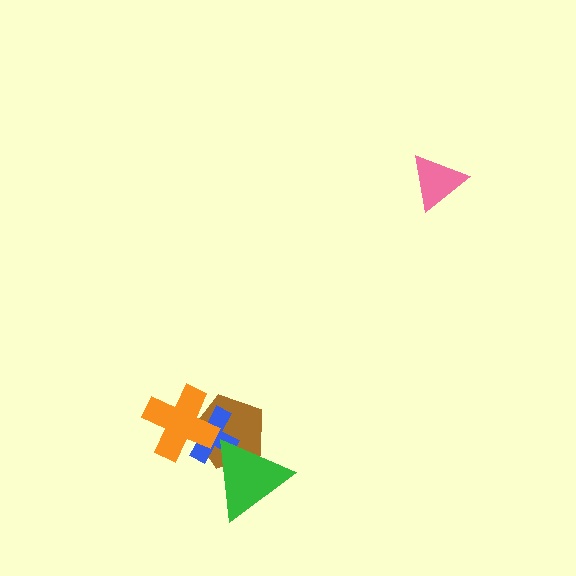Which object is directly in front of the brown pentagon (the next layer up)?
The blue cross is directly in front of the brown pentagon.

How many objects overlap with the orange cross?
2 objects overlap with the orange cross.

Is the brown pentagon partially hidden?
Yes, it is partially covered by another shape.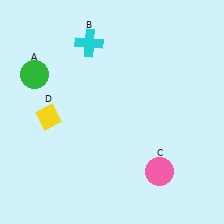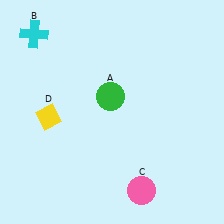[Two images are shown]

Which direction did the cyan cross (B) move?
The cyan cross (B) moved left.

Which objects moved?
The objects that moved are: the green circle (A), the cyan cross (B), the pink circle (C).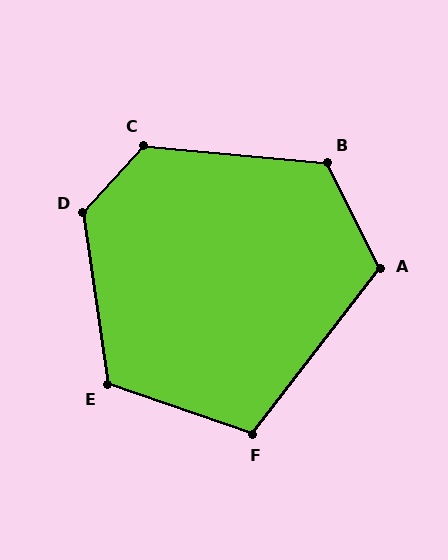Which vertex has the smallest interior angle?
F, at approximately 109 degrees.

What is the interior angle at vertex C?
Approximately 127 degrees (obtuse).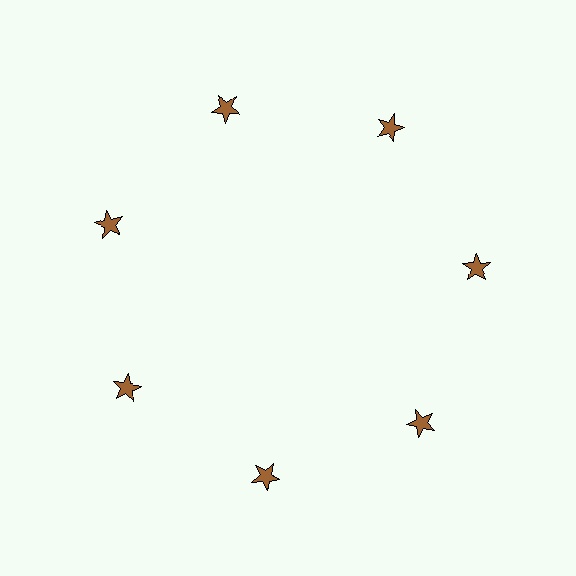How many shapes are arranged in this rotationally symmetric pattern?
There are 7 shapes, arranged in 7 groups of 1.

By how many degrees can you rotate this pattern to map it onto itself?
The pattern maps onto itself every 51 degrees of rotation.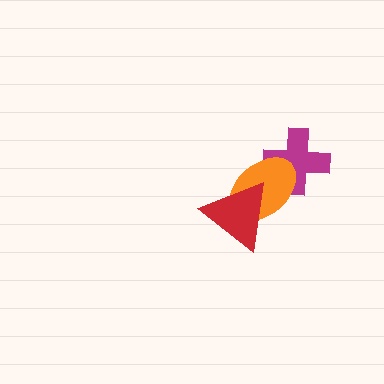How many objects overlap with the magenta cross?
1 object overlaps with the magenta cross.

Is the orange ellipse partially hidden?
Yes, it is partially covered by another shape.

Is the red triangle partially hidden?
No, no other shape covers it.